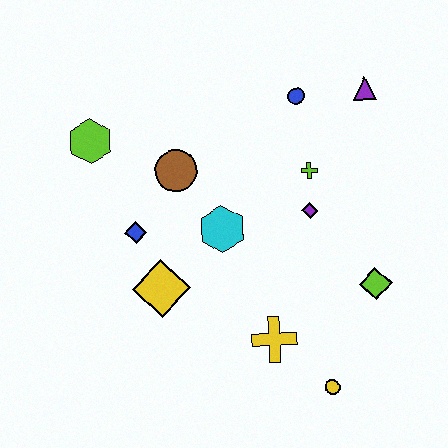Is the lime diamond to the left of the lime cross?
No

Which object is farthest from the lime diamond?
The lime hexagon is farthest from the lime diamond.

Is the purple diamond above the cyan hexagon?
Yes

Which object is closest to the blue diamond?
The yellow diamond is closest to the blue diamond.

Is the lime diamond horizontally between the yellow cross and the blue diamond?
No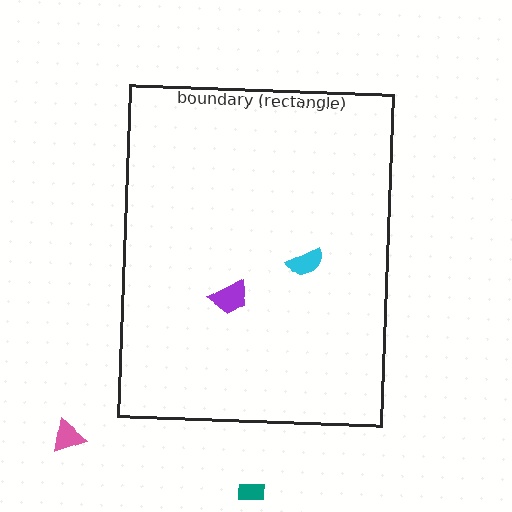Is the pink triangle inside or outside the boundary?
Outside.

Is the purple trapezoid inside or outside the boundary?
Inside.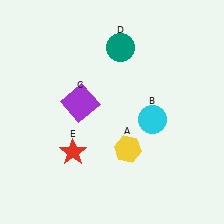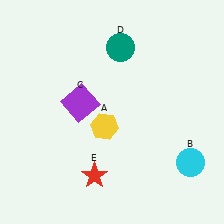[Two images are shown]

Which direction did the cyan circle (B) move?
The cyan circle (B) moved down.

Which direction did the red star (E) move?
The red star (E) moved down.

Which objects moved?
The objects that moved are: the yellow hexagon (A), the cyan circle (B), the red star (E).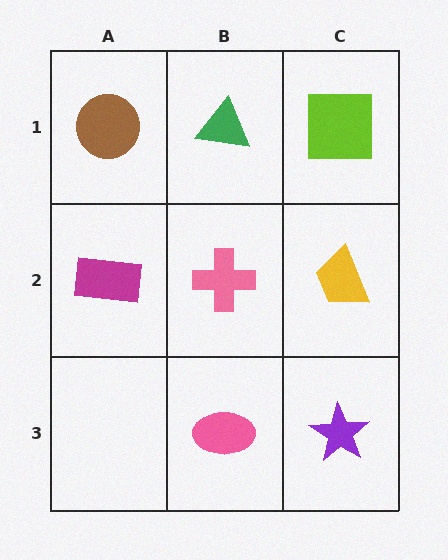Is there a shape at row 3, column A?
No, that cell is empty.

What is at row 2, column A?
A magenta rectangle.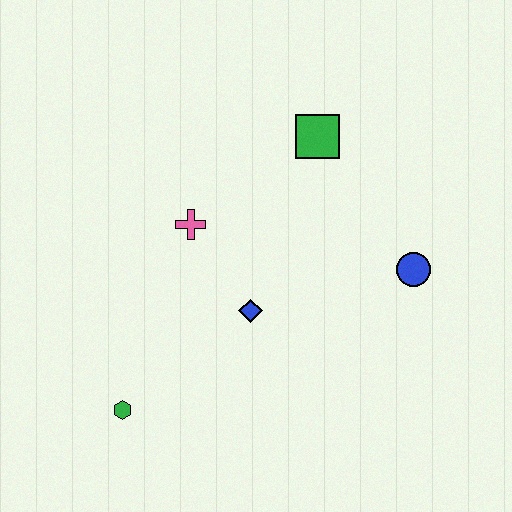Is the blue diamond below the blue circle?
Yes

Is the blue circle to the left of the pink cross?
No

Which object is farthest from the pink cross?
The blue circle is farthest from the pink cross.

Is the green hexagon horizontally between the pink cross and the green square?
No